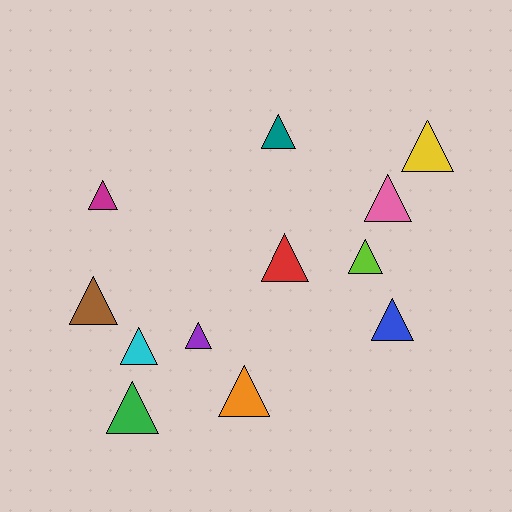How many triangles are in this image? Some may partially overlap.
There are 12 triangles.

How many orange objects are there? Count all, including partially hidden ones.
There is 1 orange object.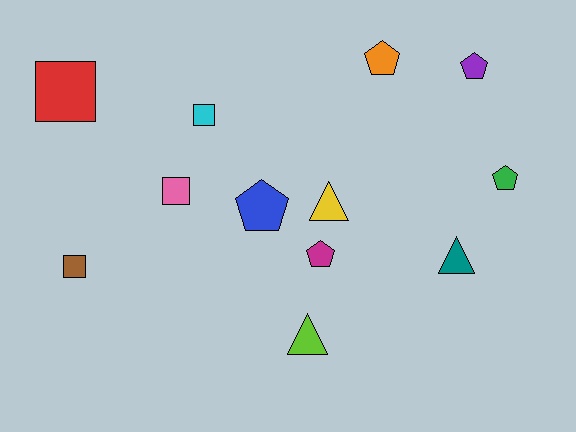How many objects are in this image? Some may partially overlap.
There are 12 objects.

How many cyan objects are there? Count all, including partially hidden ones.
There is 1 cyan object.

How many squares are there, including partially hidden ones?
There are 4 squares.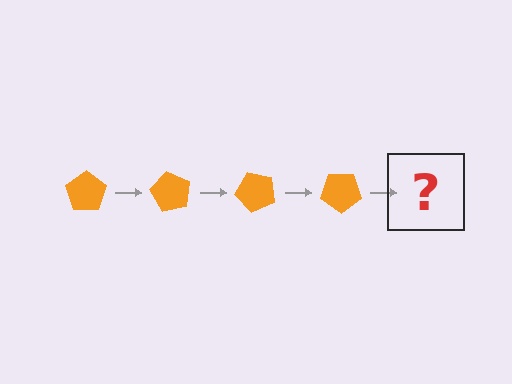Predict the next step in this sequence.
The next step is an orange pentagon rotated 240 degrees.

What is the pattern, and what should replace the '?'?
The pattern is that the pentagon rotates 60 degrees each step. The '?' should be an orange pentagon rotated 240 degrees.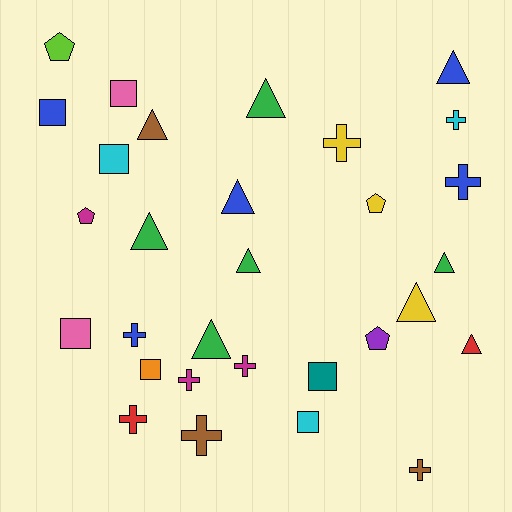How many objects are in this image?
There are 30 objects.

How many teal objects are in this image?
There is 1 teal object.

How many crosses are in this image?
There are 9 crosses.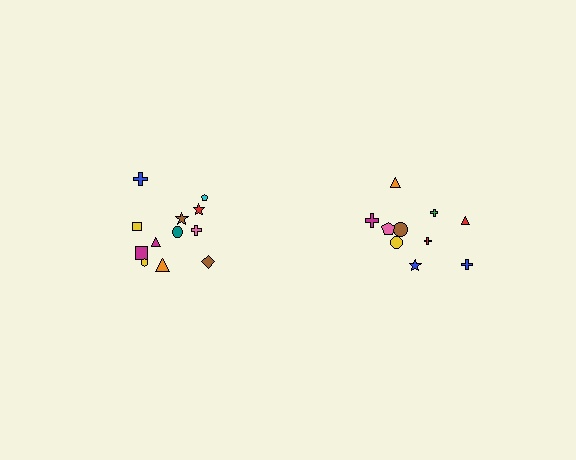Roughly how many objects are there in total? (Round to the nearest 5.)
Roughly 20 objects in total.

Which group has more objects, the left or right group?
The left group.